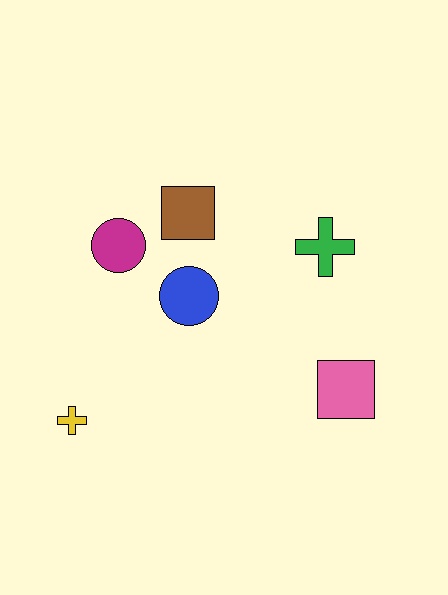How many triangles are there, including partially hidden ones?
There are no triangles.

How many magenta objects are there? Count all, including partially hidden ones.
There is 1 magenta object.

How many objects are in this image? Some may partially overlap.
There are 6 objects.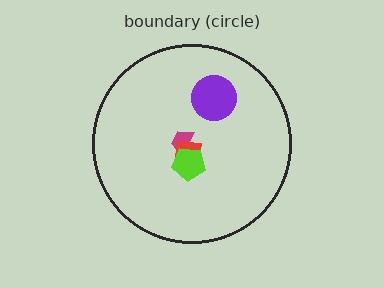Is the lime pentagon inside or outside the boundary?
Inside.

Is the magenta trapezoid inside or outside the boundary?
Inside.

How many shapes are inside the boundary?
4 inside, 0 outside.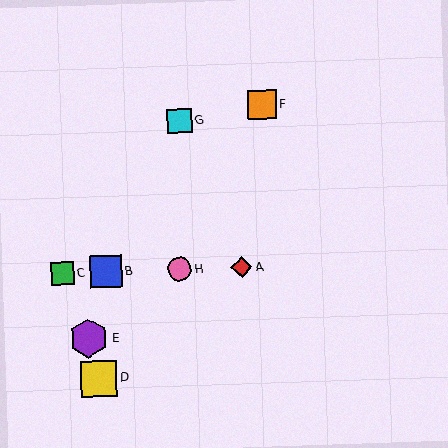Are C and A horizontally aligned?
Yes, both are at y≈273.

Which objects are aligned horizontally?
Objects A, B, C, H are aligned horizontally.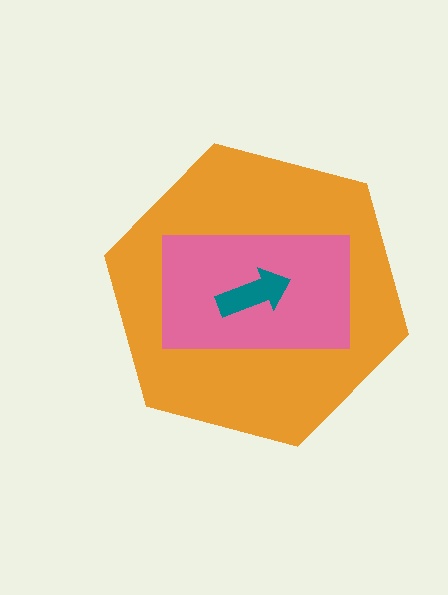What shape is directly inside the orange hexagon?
The pink rectangle.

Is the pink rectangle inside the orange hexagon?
Yes.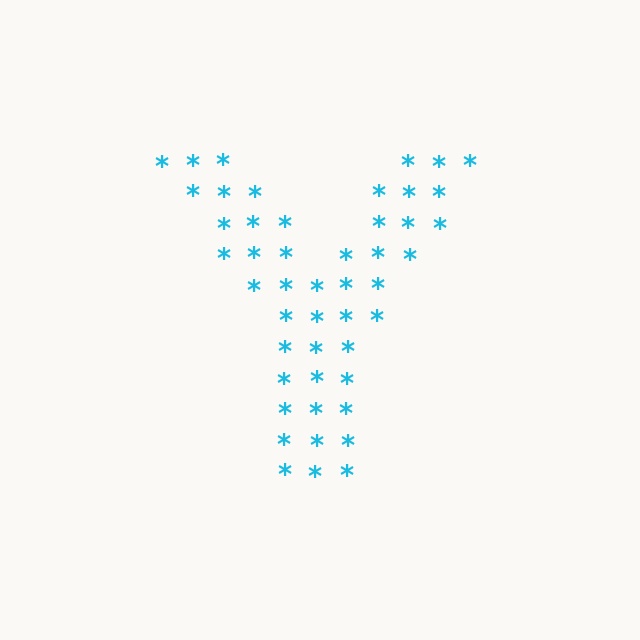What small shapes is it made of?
It is made of small asterisks.